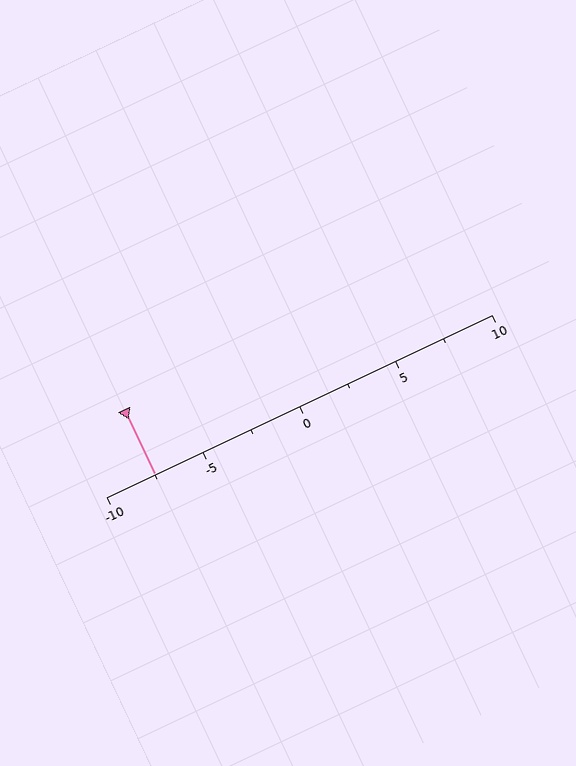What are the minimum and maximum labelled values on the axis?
The axis runs from -10 to 10.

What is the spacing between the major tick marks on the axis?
The major ticks are spaced 5 apart.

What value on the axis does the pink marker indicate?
The marker indicates approximately -7.5.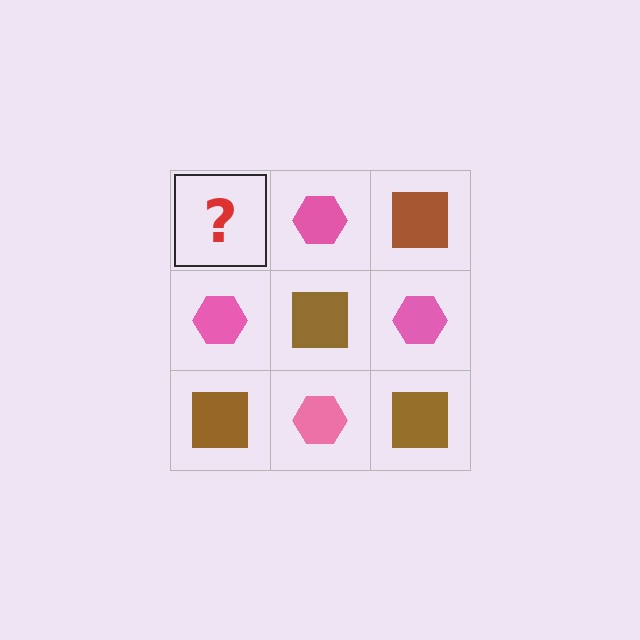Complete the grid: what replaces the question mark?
The question mark should be replaced with a brown square.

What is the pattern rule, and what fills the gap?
The rule is that it alternates brown square and pink hexagon in a checkerboard pattern. The gap should be filled with a brown square.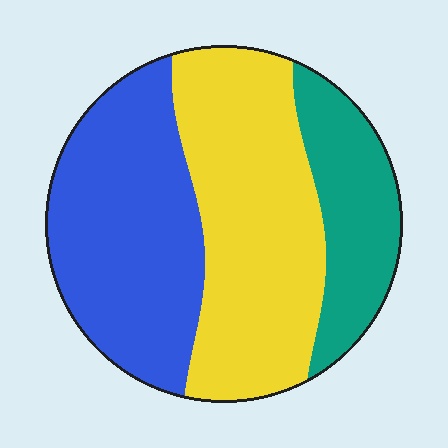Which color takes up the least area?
Teal, at roughly 20%.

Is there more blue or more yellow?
Yellow.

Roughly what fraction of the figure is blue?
Blue takes up about three eighths (3/8) of the figure.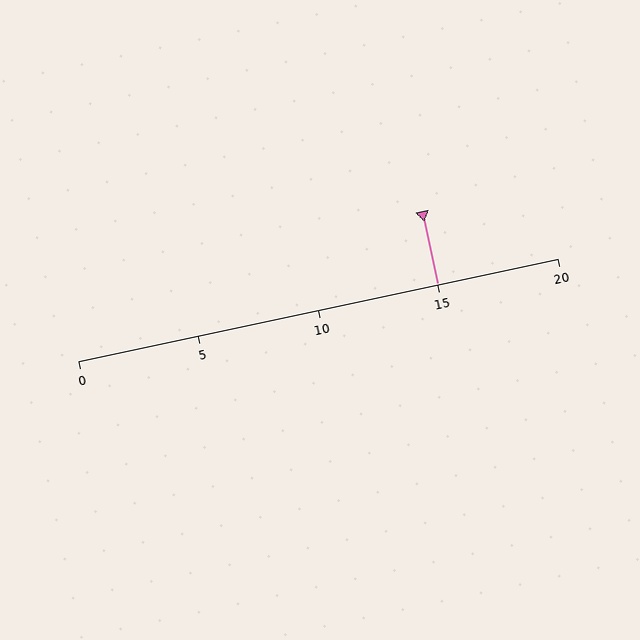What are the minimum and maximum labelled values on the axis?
The axis runs from 0 to 20.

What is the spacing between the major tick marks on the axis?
The major ticks are spaced 5 apart.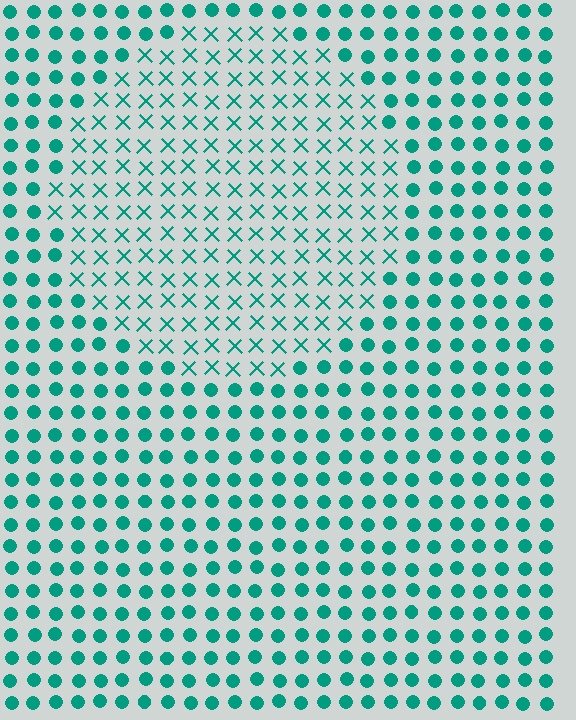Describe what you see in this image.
The image is filled with small teal elements arranged in a uniform grid. A circle-shaped region contains X marks, while the surrounding area contains circles. The boundary is defined purely by the change in element shape.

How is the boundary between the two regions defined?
The boundary is defined by a change in element shape: X marks inside vs. circles outside. All elements share the same color and spacing.